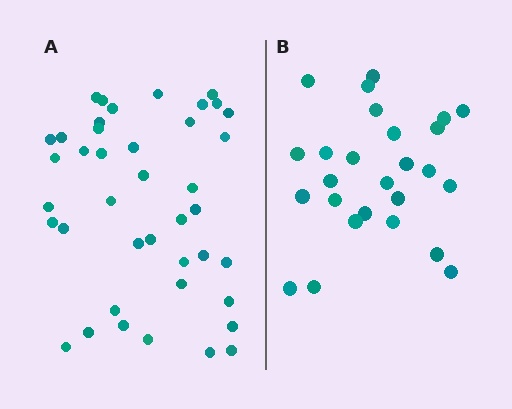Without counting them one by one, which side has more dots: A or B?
Region A (the left region) has more dots.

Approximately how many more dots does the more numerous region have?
Region A has approximately 15 more dots than region B.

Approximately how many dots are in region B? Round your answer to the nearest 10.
About 30 dots. (The exact count is 26, which rounds to 30.)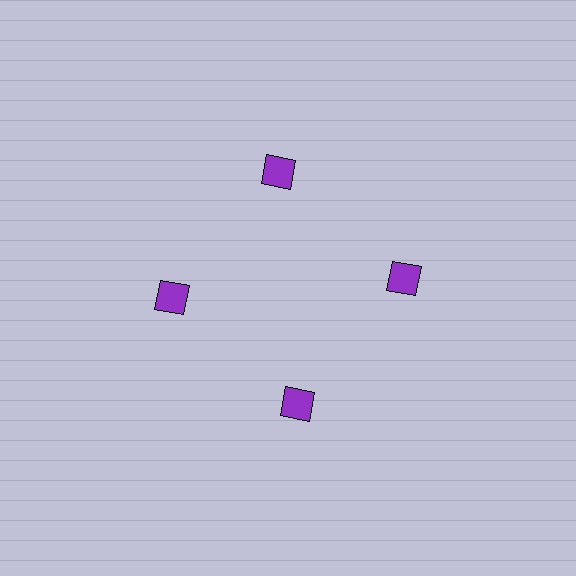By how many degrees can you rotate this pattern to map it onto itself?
The pattern maps onto itself every 90 degrees of rotation.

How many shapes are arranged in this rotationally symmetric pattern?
There are 4 shapes, arranged in 4 groups of 1.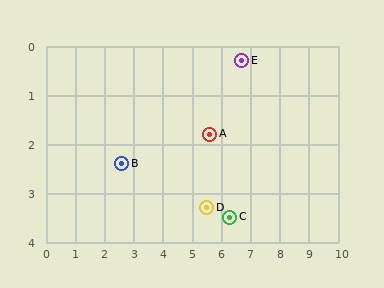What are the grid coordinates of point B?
Point B is at approximately (2.6, 2.4).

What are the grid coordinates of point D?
Point D is at approximately (5.5, 3.3).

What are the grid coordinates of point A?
Point A is at approximately (5.6, 1.8).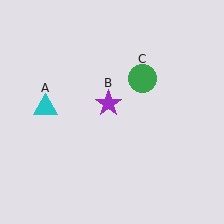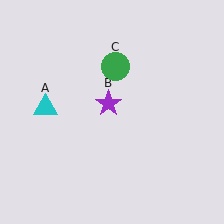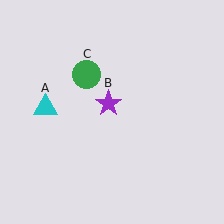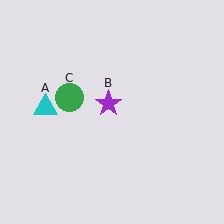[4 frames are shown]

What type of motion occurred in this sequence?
The green circle (object C) rotated counterclockwise around the center of the scene.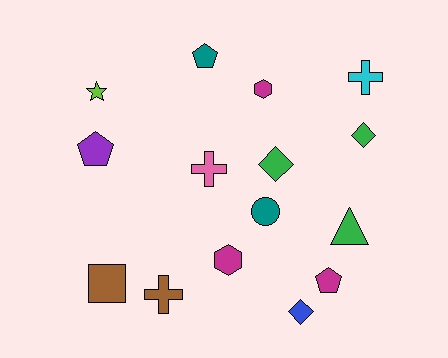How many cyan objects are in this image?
There is 1 cyan object.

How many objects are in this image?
There are 15 objects.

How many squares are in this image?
There is 1 square.